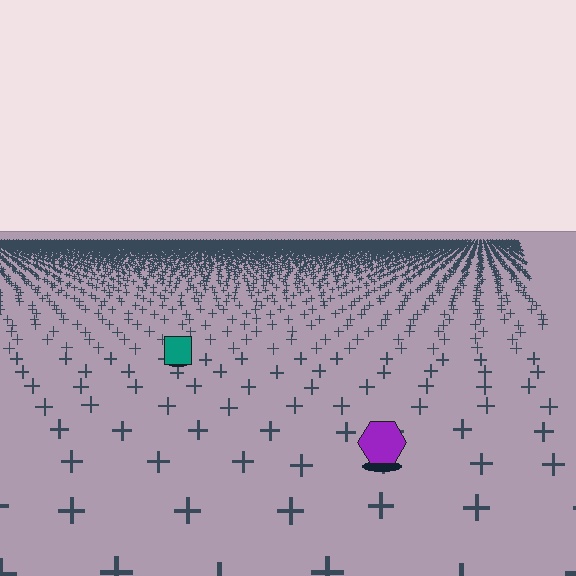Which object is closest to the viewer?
The purple hexagon is closest. The texture marks near it are larger and more spread out.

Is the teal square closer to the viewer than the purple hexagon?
No. The purple hexagon is closer — you can tell from the texture gradient: the ground texture is coarser near it.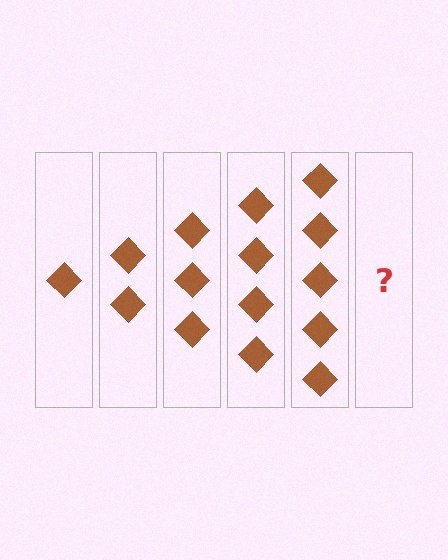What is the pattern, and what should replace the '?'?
The pattern is that each step adds one more diamond. The '?' should be 6 diamonds.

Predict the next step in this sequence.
The next step is 6 diamonds.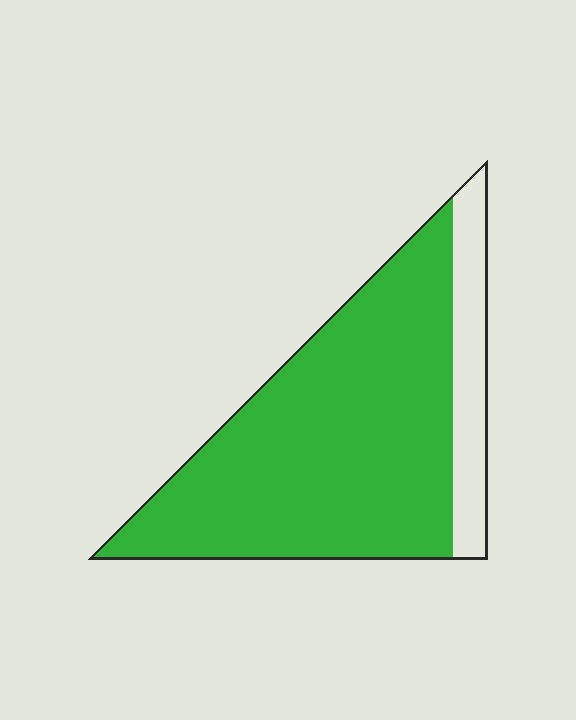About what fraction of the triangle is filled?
About five sixths (5/6).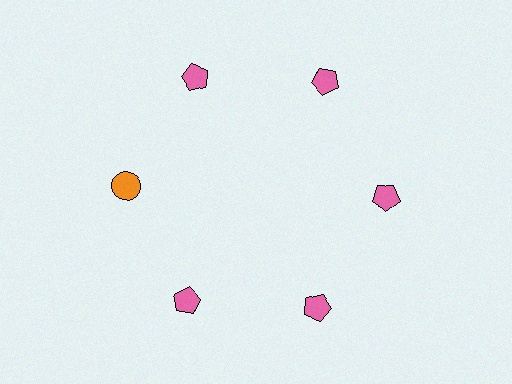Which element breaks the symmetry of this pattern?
The orange circle at roughly the 9 o'clock position breaks the symmetry. All other shapes are pink pentagons.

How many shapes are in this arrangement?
There are 6 shapes arranged in a ring pattern.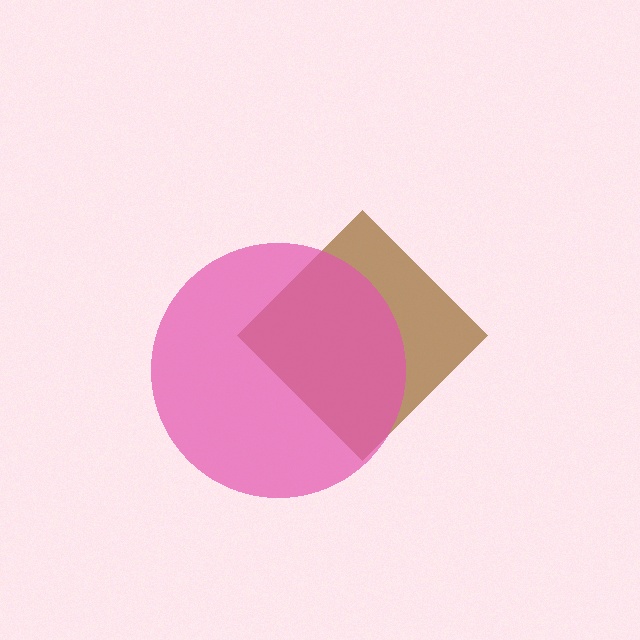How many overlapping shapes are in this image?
There are 2 overlapping shapes in the image.